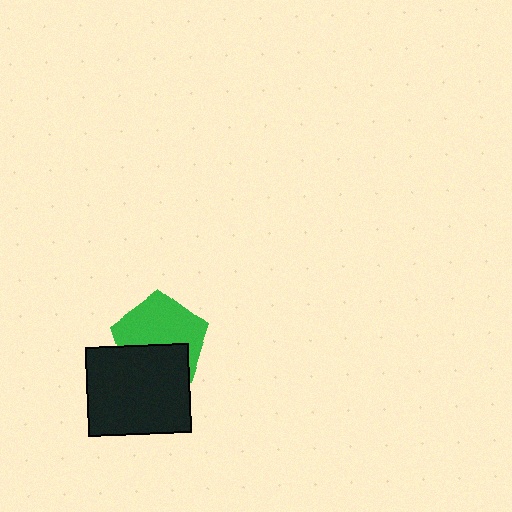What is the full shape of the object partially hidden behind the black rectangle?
The partially hidden object is a green pentagon.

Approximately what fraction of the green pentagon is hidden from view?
Roughly 41% of the green pentagon is hidden behind the black rectangle.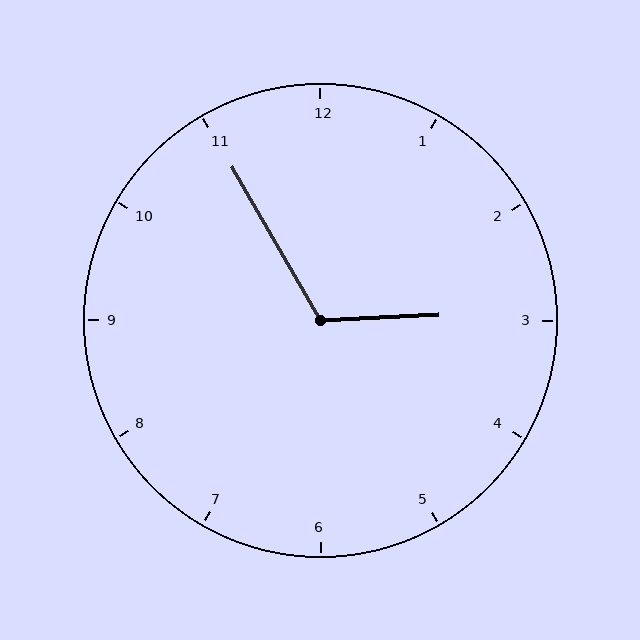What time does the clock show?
2:55.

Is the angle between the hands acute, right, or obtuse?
It is obtuse.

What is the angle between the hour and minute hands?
Approximately 118 degrees.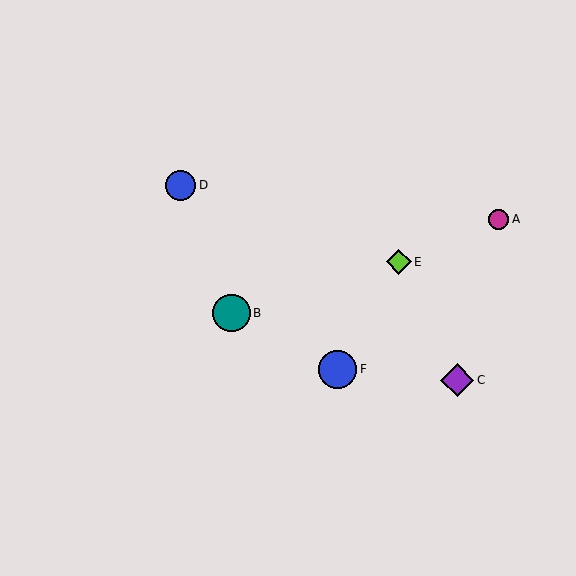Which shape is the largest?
The blue circle (labeled F) is the largest.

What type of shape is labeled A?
Shape A is a magenta circle.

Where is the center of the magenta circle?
The center of the magenta circle is at (498, 219).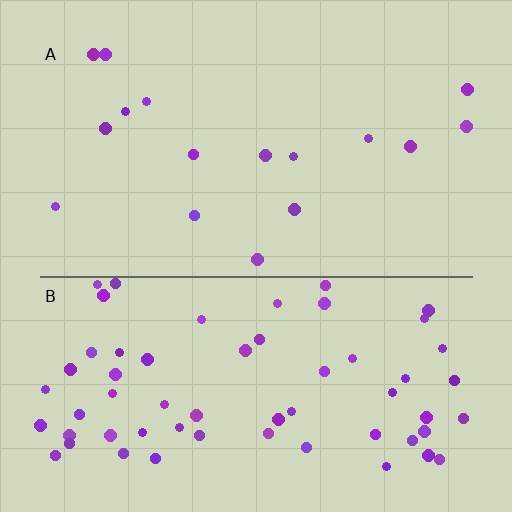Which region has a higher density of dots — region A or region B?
B (the bottom).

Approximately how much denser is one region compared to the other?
Approximately 3.7× — region B over region A.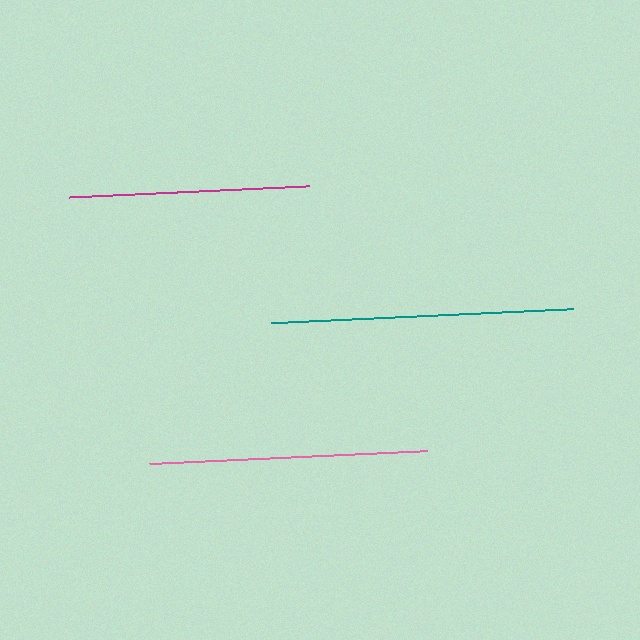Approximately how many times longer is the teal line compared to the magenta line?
The teal line is approximately 1.3 times the length of the magenta line.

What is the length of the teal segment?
The teal segment is approximately 301 pixels long.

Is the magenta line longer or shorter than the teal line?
The teal line is longer than the magenta line.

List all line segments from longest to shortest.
From longest to shortest: teal, pink, magenta.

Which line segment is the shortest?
The magenta line is the shortest at approximately 240 pixels.